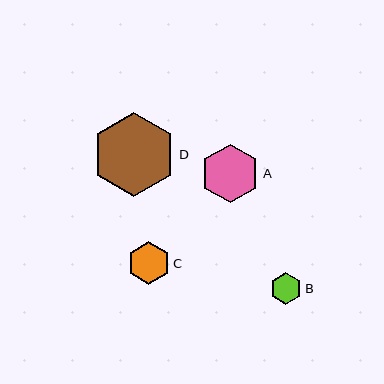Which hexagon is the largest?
Hexagon D is the largest with a size of approximately 84 pixels.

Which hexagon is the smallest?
Hexagon B is the smallest with a size of approximately 32 pixels.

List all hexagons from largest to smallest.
From largest to smallest: D, A, C, B.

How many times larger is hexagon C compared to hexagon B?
Hexagon C is approximately 1.4 times the size of hexagon B.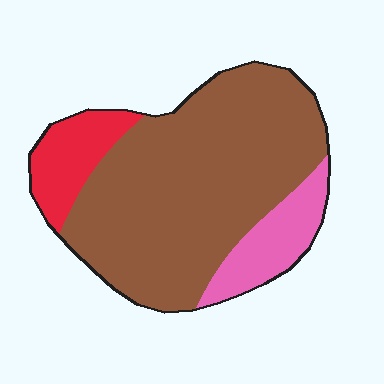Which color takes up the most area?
Brown, at roughly 75%.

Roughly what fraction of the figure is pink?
Pink covers roughly 15% of the figure.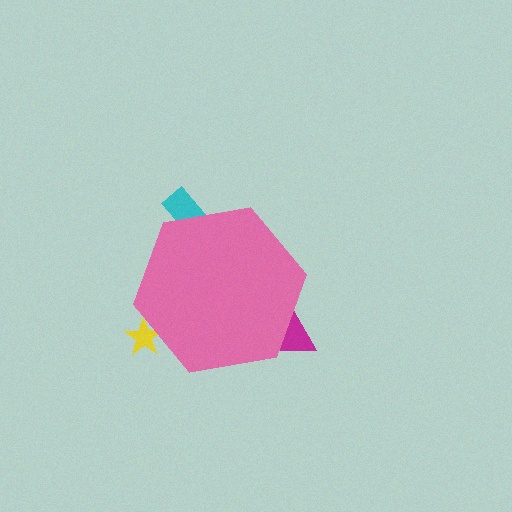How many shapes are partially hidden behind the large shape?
3 shapes are partially hidden.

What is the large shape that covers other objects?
A pink hexagon.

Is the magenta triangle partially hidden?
Yes, the magenta triangle is partially hidden behind the pink hexagon.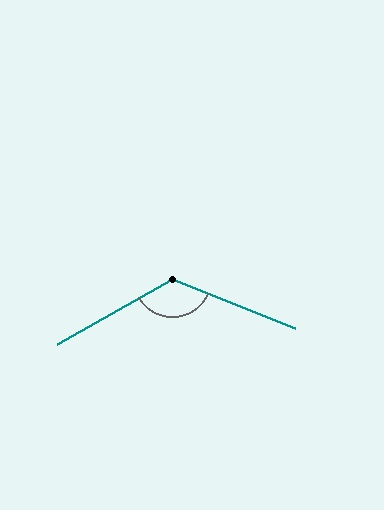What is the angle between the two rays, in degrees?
Approximately 128 degrees.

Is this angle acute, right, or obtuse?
It is obtuse.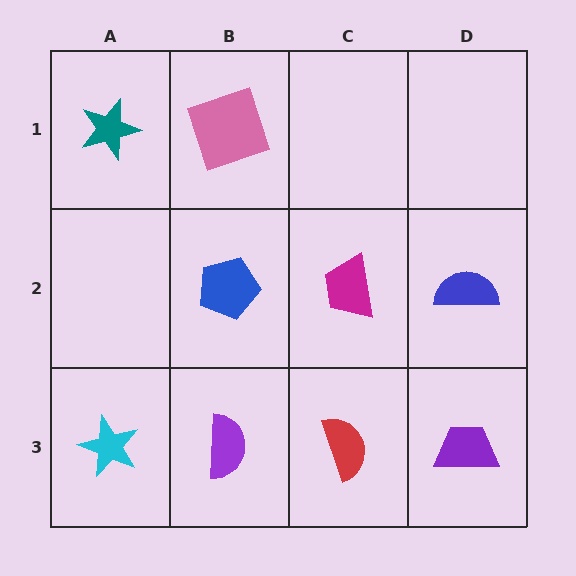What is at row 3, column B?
A purple semicircle.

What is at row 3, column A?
A cyan star.